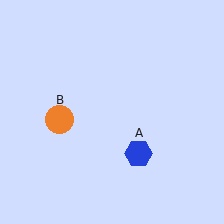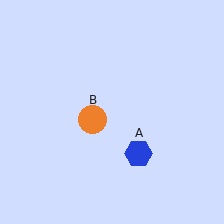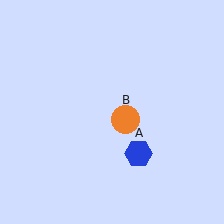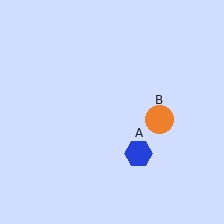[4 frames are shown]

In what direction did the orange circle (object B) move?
The orange circle (object B) moved right.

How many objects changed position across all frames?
1 object changed position: orange circle (object B).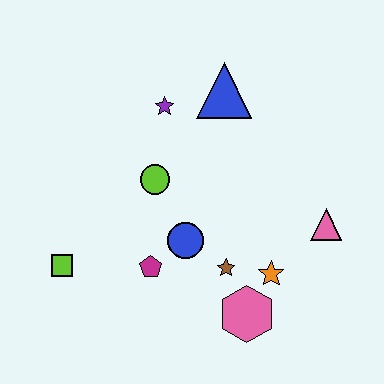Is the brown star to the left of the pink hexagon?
Yes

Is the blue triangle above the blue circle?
Yes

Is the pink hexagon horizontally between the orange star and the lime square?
Yes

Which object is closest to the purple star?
The blue triangle is closest to the purple star.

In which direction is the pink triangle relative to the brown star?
The pink triangle is to the right of the brown star.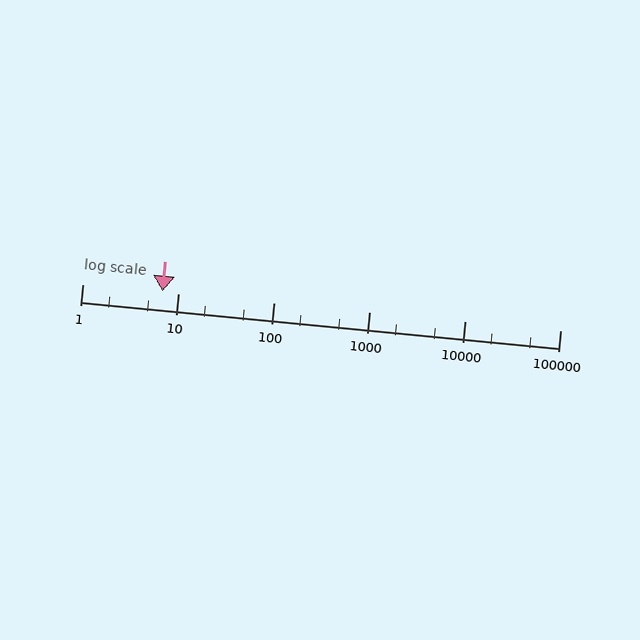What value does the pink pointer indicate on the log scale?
The pointer indicates approximately 6.9.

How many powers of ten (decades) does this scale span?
The scale spans 5 decades, from 1 to 100000.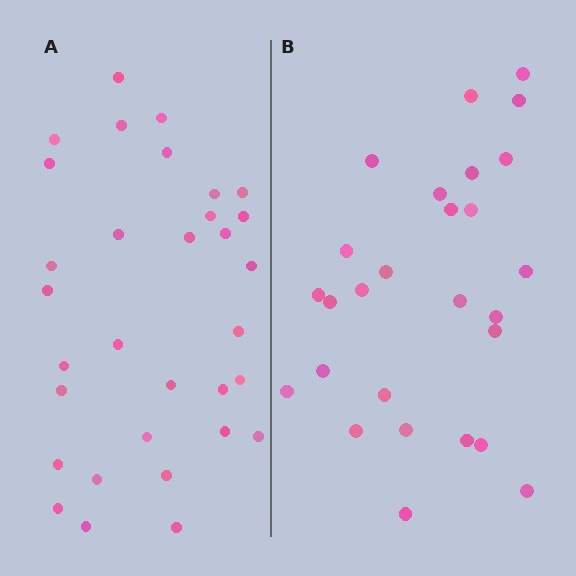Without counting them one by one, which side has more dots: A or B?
Region A (the left region) has more dots.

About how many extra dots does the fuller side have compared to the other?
Region A has about 5 more dots than region B.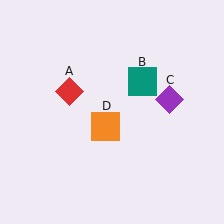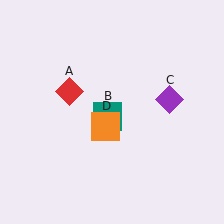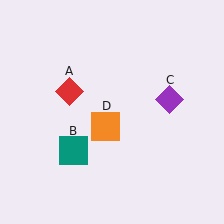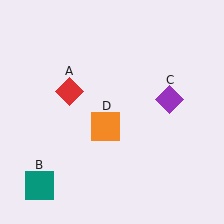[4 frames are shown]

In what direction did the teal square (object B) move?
The teal square (object B) moved down and to the left.